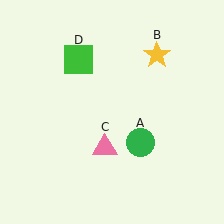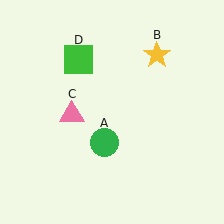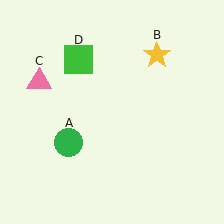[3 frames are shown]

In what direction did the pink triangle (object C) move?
The pink triangle (object C) moved up and to the left.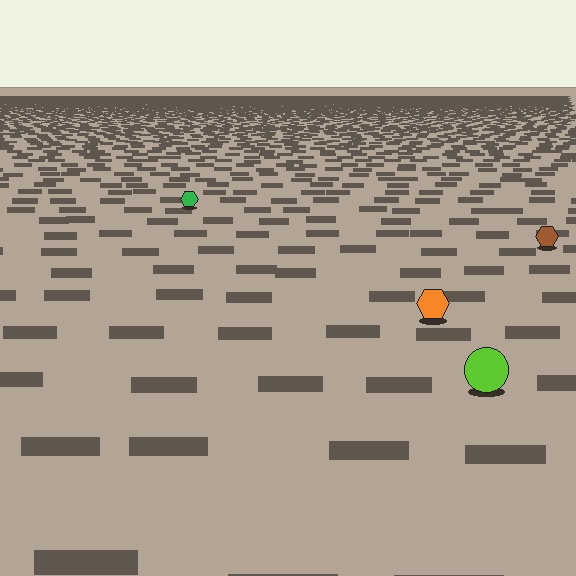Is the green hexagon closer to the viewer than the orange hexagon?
No. The orange hexagon is closer — you can tell from the texture gradient: the ground texture is coarser near it.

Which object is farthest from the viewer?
The green hexagon is farthest from the viewer. It appears smaller and the ground texture around it is denser.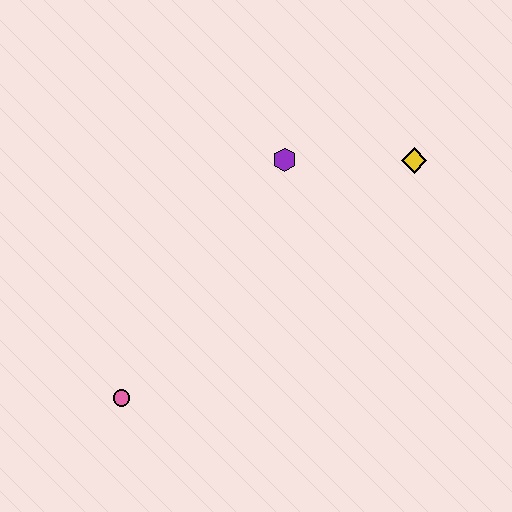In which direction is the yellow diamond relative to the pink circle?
The yellow diamond is to the right of the pink circle.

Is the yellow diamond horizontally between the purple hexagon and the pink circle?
No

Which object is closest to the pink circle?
The purple hexagon is closest to the pink circle.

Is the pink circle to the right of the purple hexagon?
No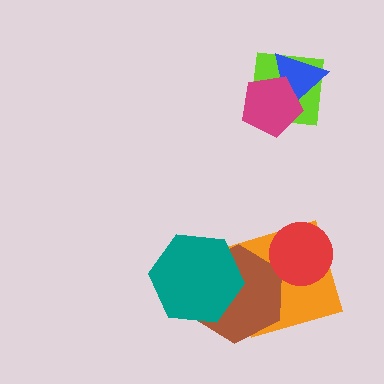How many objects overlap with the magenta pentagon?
2 objects overlap with the magenta pentagon.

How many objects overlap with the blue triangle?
2 objects overlap with the blue triangle.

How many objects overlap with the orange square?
2 objects overlap with the orange square.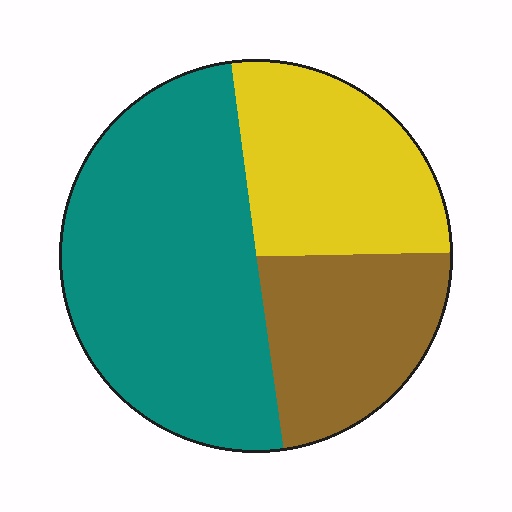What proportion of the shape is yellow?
Yellow covers about 25% of the shape.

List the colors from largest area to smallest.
From largest to smallest: teal, yellow, brown.